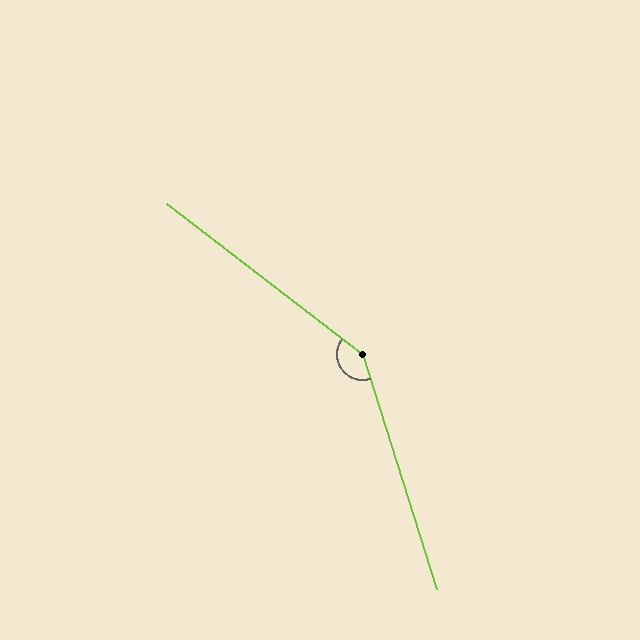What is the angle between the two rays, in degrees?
Approximately 145 degrees.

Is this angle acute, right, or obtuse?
It is obtuse.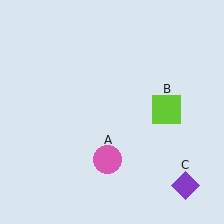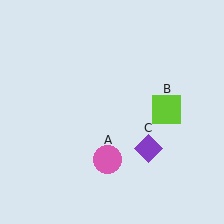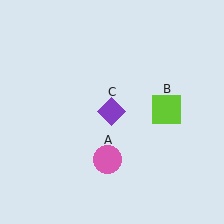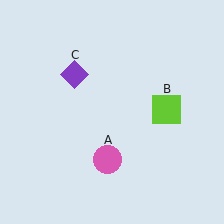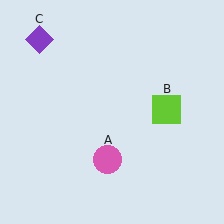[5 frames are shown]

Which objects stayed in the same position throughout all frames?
Pink circle (object A) and lime square (object B) remained stationary.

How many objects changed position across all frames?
1 object changed position: purple diamond (object C).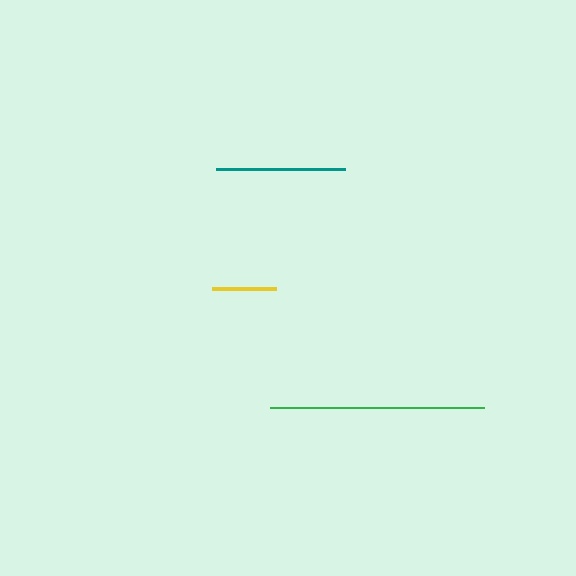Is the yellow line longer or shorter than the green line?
The green line is longer than the yellow line.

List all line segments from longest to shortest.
From longest to shortest: green, teal, yellow.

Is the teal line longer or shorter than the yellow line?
The teal line is longer than the yellow line.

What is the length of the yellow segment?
The yellow segment is approximately 64 pixels long.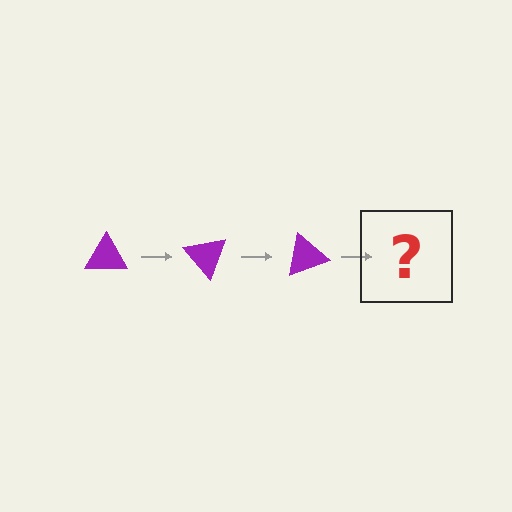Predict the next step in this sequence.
The next step is a purple triangle rotated 150 degrees.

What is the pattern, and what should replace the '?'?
The pattern is that the triangle rotates 50 degrees each step. The '?' should be a purple triangle rotated 150 degrees.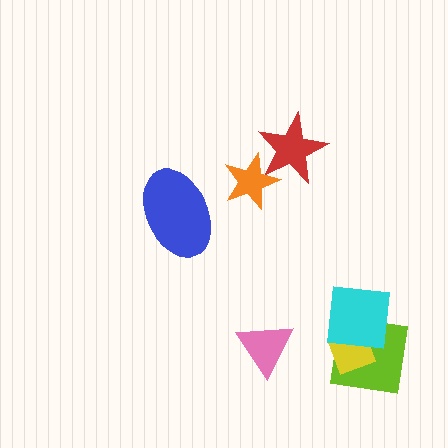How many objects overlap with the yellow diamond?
2 objects overlap with the yellow diamond.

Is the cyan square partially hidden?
No, no other shape covers it.